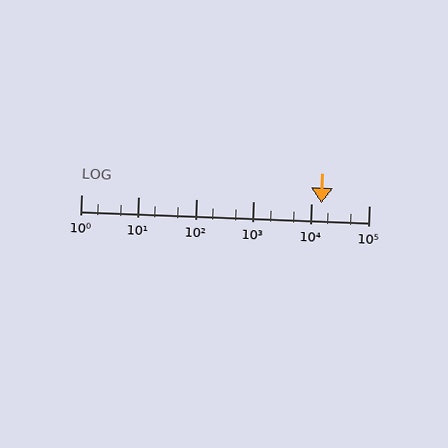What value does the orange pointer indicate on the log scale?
The pointer indicates approximately 15000.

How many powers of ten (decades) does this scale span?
The scale spans 5 decades, from 1 to 100000.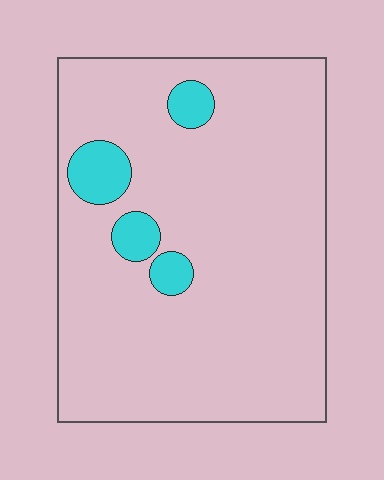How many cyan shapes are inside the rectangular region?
4.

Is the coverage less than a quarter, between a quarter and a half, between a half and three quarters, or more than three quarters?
Less than a quarter.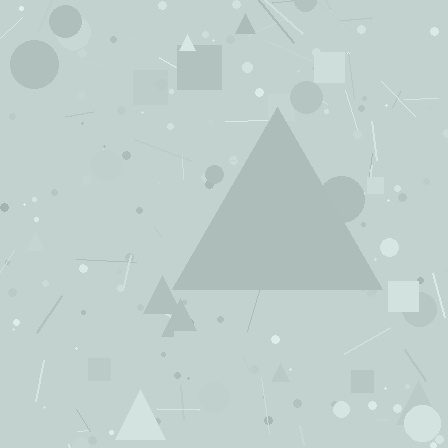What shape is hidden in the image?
A triangle is hidden in the image.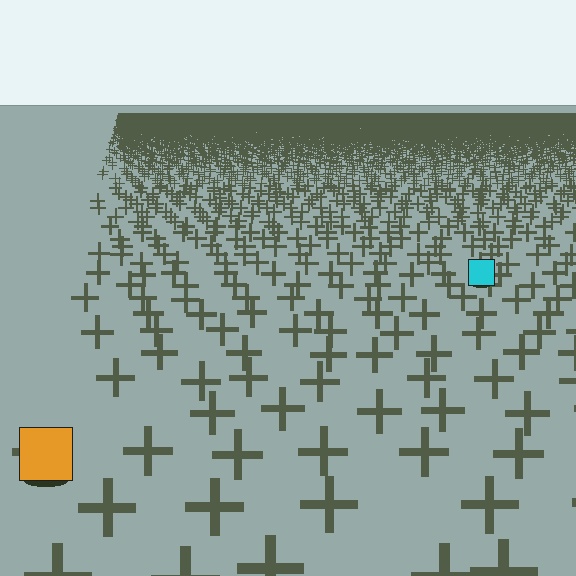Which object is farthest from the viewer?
The cyan square is farthest from the viewer. It appears smaller and the ground texture around it is denser.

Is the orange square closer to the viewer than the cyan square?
Yes. The orange square is closer — you can tell from the texture gradient: the ground texture is coarser near it.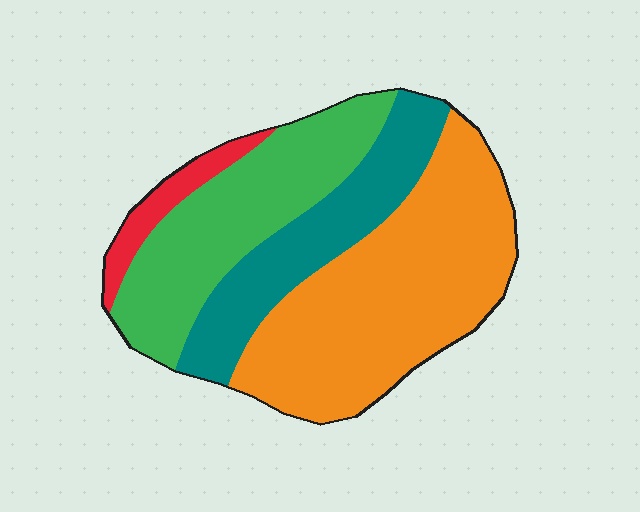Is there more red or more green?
Green.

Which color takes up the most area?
Orange, at roughly 45%.